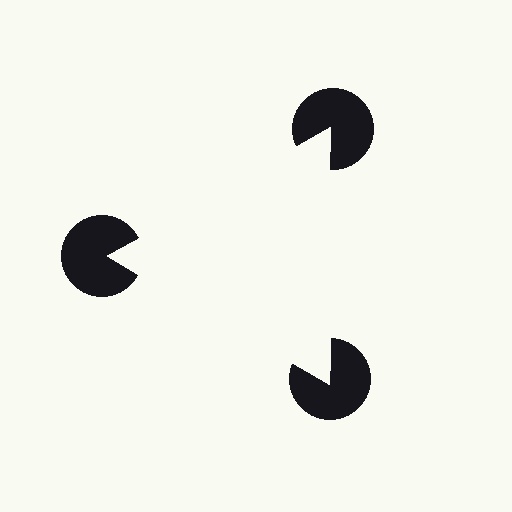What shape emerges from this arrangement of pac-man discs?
An illusory triangle — its edges are inferred from the aligned wedge cuts in the pac-man discs, not physically drawn.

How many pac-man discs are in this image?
There are 3 — one at each vertex of the illusory triangle.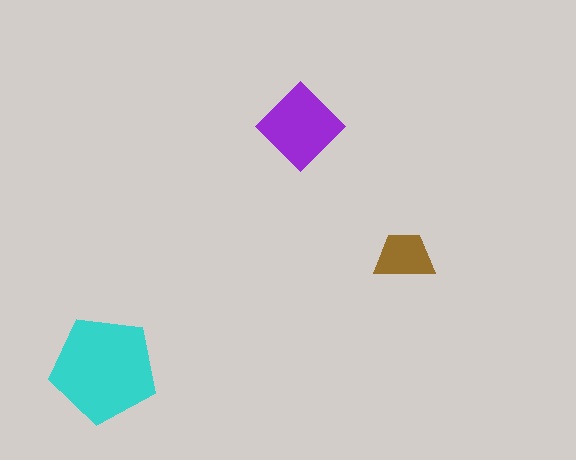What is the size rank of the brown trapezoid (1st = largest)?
3rd.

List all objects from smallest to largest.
The brown trapezoid, the purple diamond, the cyan pentagon.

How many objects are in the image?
There are 3 objects in the image.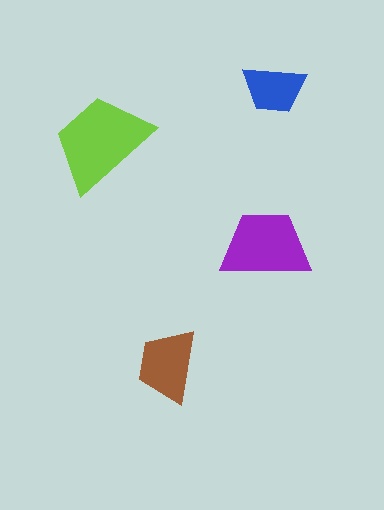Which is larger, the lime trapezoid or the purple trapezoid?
The lime one.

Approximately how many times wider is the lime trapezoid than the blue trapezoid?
About 1.5 times wider.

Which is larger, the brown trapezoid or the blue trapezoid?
The brown one.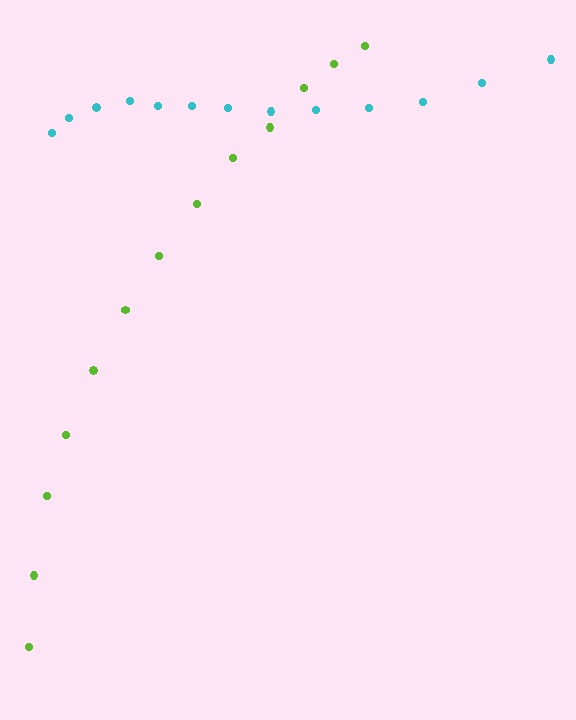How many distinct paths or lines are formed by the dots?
There are 2 distinct paths.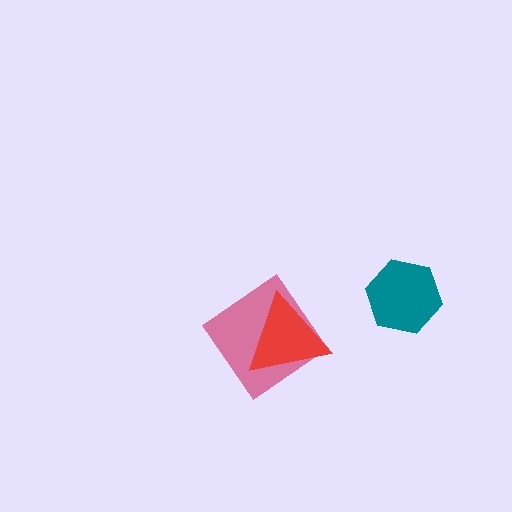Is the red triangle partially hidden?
No, no other shape covers it.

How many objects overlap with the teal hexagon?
0 objects overlap with the teal hexagon.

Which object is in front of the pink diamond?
The red triangle is in front of the pink diamond.